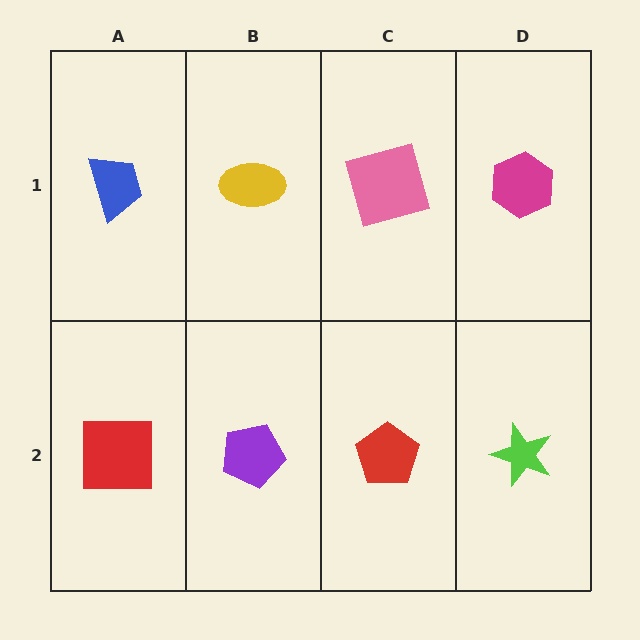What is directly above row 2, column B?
A yellow ellipse.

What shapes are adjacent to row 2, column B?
A yellow ellipse (row 1, column B), a red square (row 2, column A), a red pentagon (row 2, column C).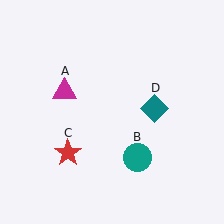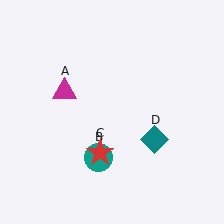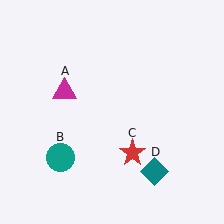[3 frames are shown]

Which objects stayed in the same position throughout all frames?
Magenta triangle (object A) remained stationary.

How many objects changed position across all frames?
3 objects changed position: teal circle (object B), red star (object C), teal diamond (object D).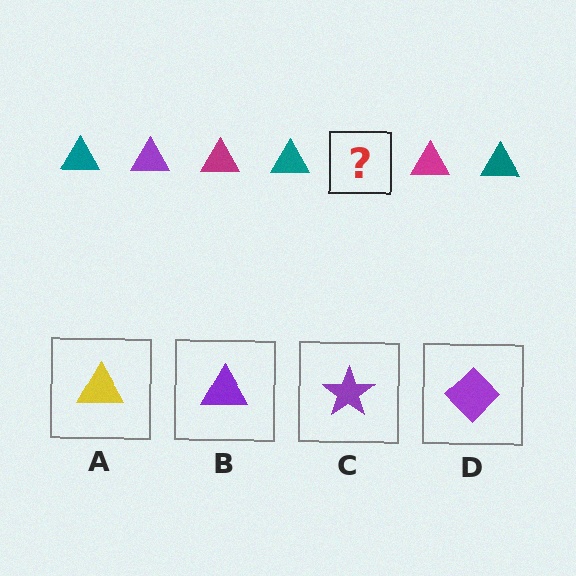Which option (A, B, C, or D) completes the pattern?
B.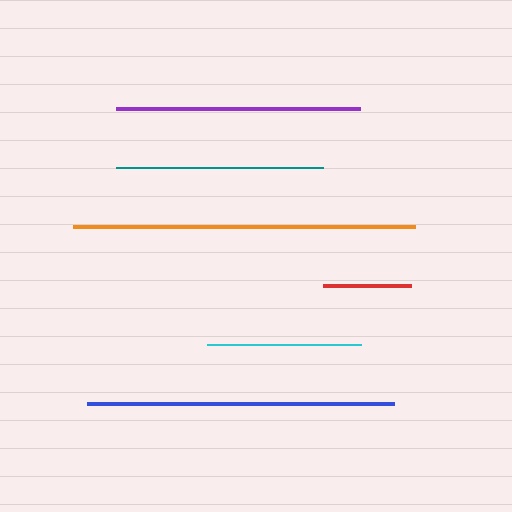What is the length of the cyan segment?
The cyan segment is approximately 154 pixels long.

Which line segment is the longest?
The orange line is the longest at approximately 342 pixels.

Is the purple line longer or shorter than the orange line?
The orange line is longer than the purple line.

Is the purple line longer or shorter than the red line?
The purple line is longer than the red line.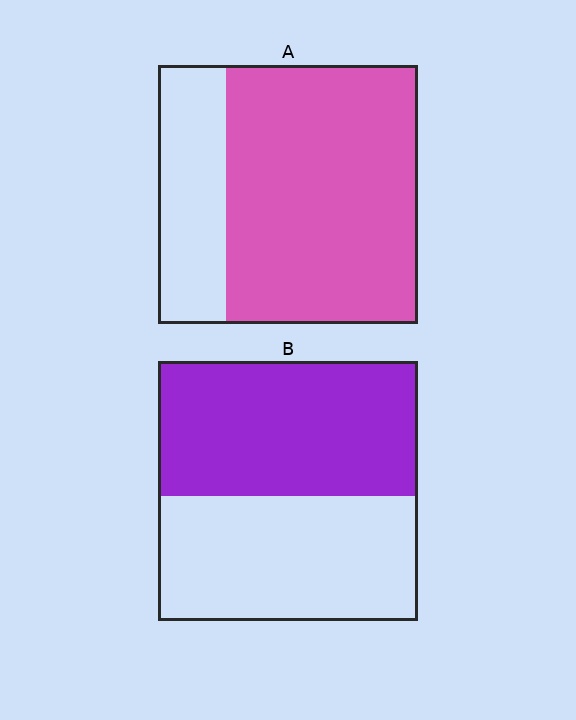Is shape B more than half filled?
Roughly half.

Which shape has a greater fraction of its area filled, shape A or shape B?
Shape A.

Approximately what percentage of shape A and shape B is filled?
A is approximately 75% and B is approximately 50%.